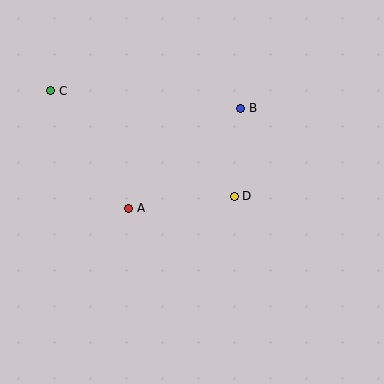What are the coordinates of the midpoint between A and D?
The midpoint between A and D is at (181, 202).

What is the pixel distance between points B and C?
The distance between B and C is 191 pixels.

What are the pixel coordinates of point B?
Point B is at (241, 108).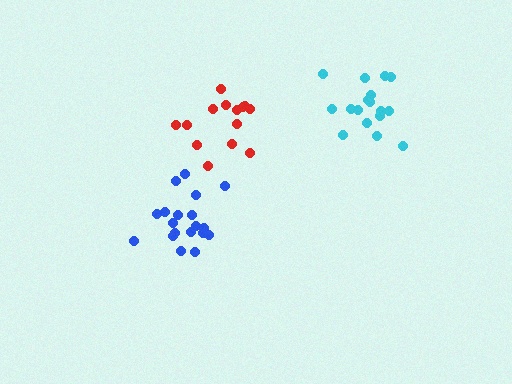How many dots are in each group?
Group 1: 14 dots, Group 2: 17 dots, Group 3: 19 dots (50 total).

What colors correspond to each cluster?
The clusters are colored: red, cyan, blue.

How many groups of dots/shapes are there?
There are 3 groups.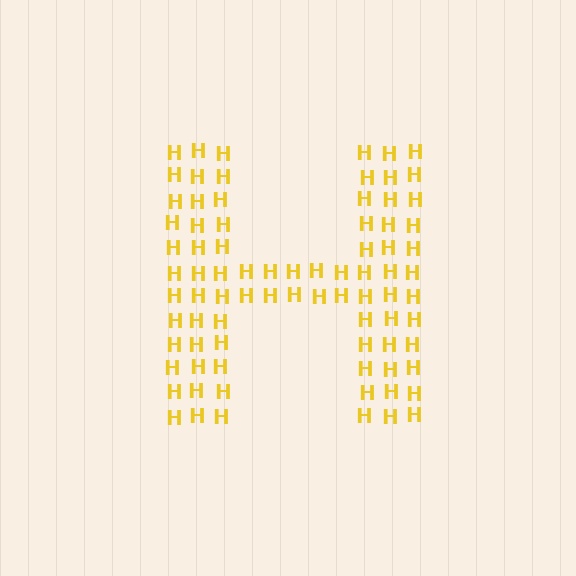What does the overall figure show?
The overall figure shows the letter H.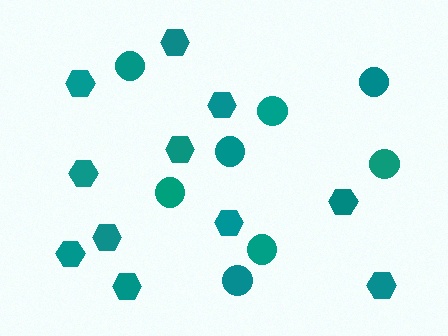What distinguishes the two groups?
There are 2 groups: one group of circles (8) and one group of hexagons (11).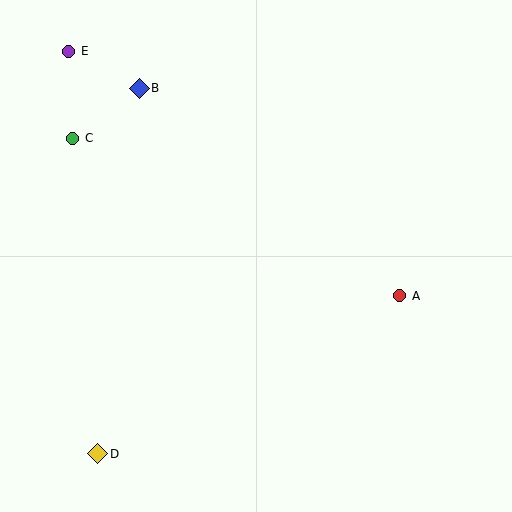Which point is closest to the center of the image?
Point A at (400, 296) is closest to the center.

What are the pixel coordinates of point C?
Point C is at (73, 138).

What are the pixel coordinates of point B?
Point B is at (139, 88).